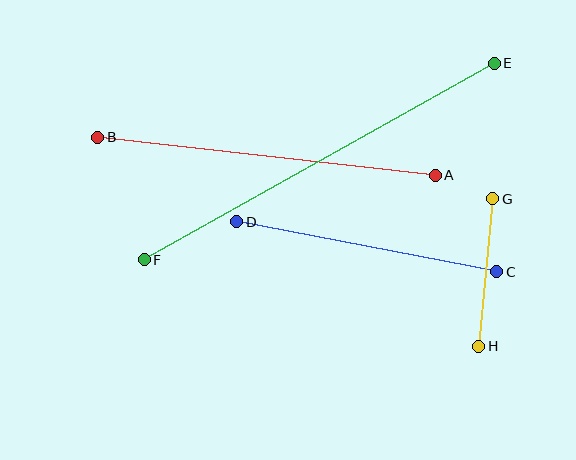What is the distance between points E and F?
The distance is approximately 401 pixels.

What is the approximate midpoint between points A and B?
The midpoint is at approximately (266, 156) pixels.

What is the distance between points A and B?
The distance is approximately 340 pixels.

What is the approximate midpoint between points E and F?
The midpoint is at approximately (319, 161) pixels.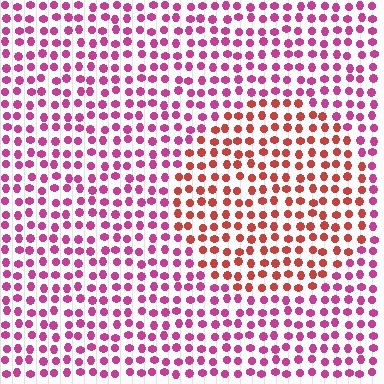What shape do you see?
I see a circle.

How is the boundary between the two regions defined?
The boundary is defined purely by a slight shift in hue (about 40 degrees). Spacing, size, and orientation are identical on both sides.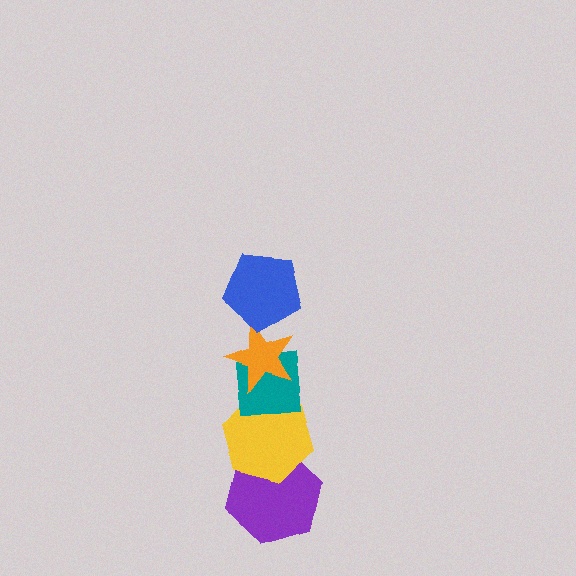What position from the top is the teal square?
The teal square is 3rd from the top.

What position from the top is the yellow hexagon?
The yellow hexagon is 4th from the top.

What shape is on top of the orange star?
The blue pentagon is on top of the orange star.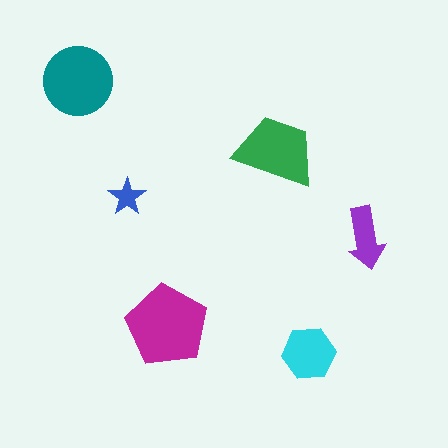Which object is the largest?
The magenta pentagon.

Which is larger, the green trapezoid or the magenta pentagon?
The magenta pentagon.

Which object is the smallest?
The blue star.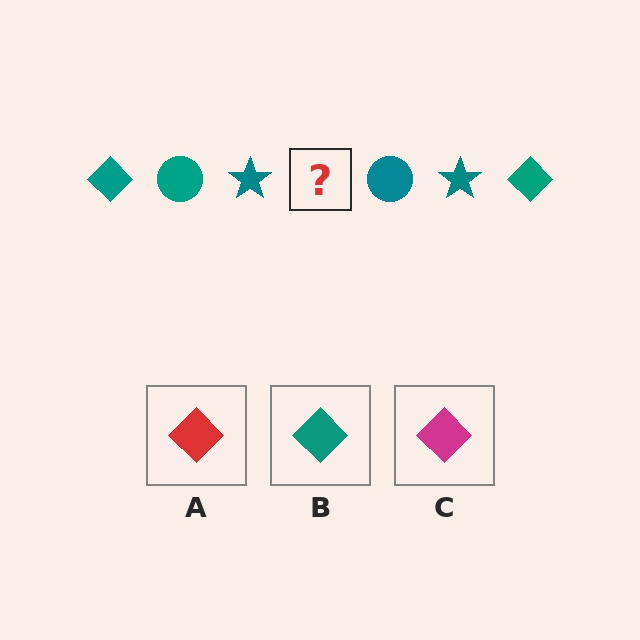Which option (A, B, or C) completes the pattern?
B.